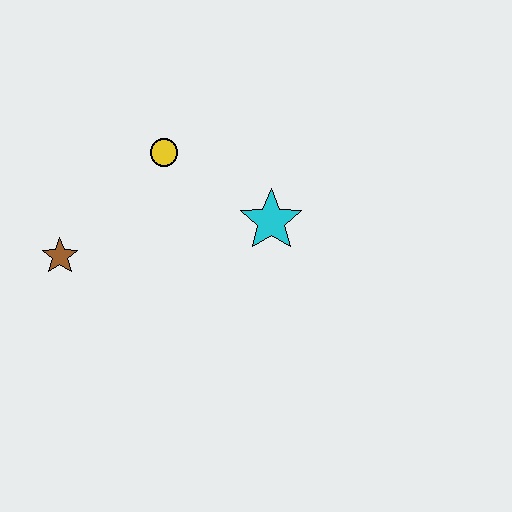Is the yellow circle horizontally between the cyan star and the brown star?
Yes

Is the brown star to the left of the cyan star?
Yes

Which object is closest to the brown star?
The yellow circle is closest to the brown star.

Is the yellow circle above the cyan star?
Yes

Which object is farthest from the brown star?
The cyan star is farthest from the brown star.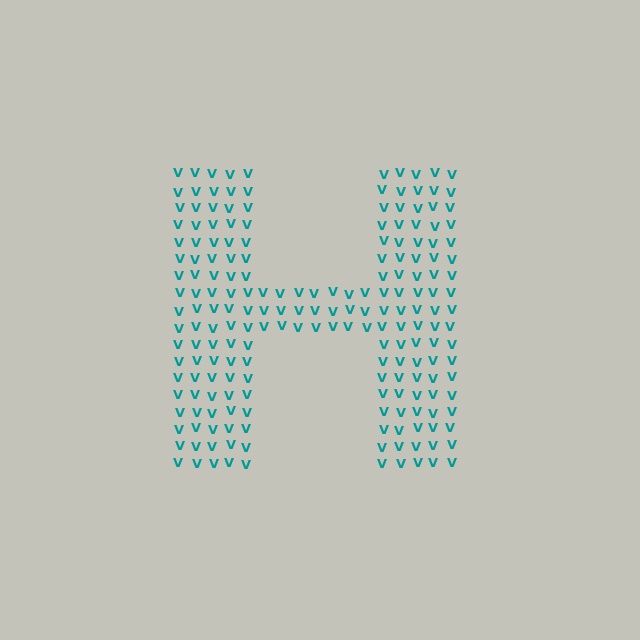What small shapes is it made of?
It is made of small letter V's.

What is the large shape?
The large shape is the letter H.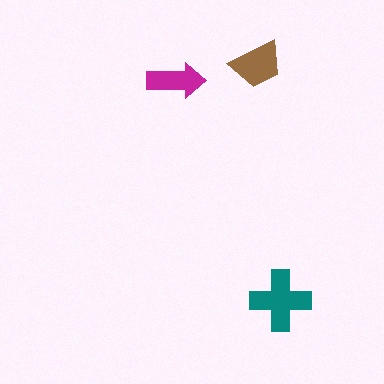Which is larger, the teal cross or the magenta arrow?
The teal cross.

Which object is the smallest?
The magenta arrow.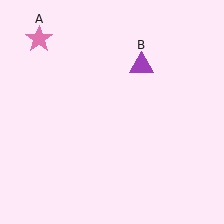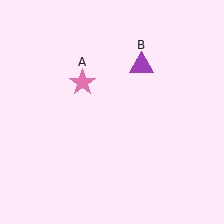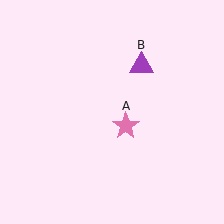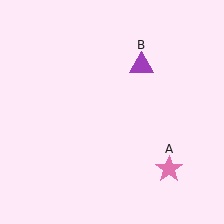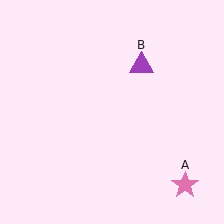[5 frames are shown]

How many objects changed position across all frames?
1 object changed position: pink star (object A).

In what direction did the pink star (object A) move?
The pink star (object A) moved down and to the right.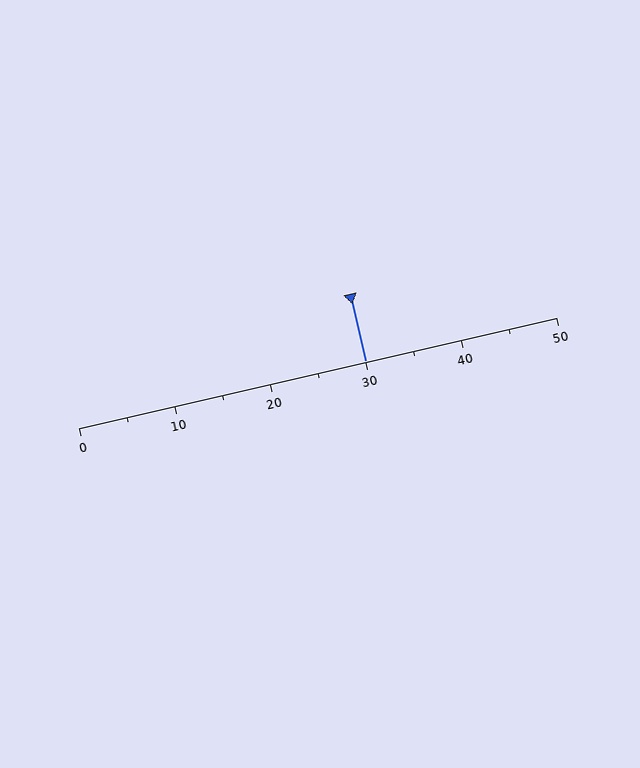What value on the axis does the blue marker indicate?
The marker indicates approximately 30.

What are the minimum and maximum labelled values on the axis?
The axis runs from 0 to 50.